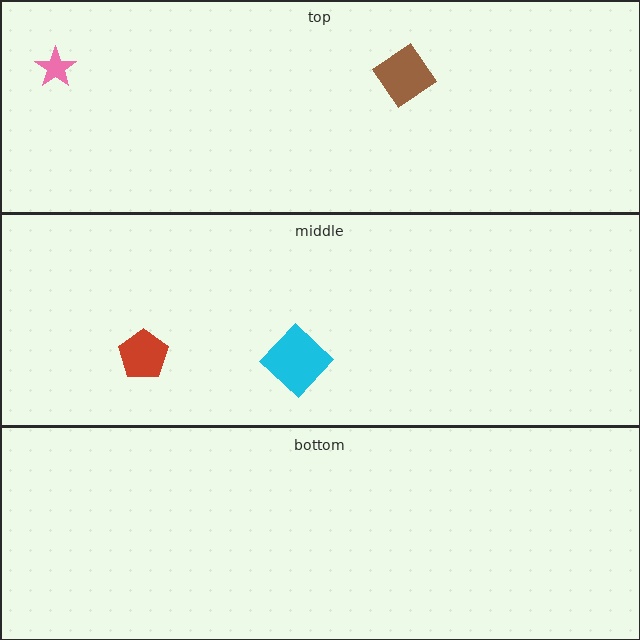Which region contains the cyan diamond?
The middle region.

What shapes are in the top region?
The brown diamond, the pink star.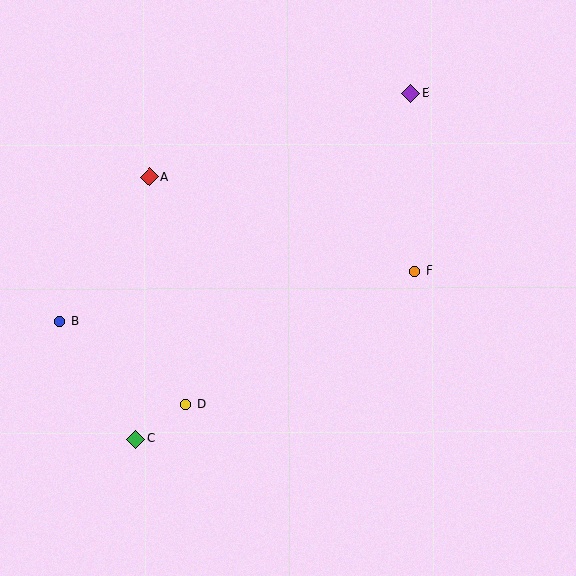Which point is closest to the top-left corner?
Point A is closest to the top-left corner.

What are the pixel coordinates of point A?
Point A is at (149, 177).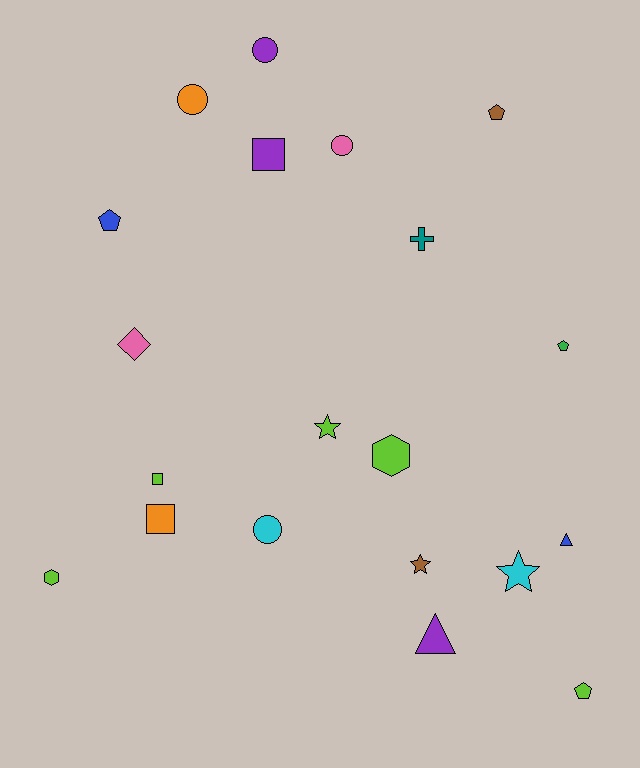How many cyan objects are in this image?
There are 2 cyan objects.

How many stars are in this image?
There are 3 stars.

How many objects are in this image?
There are 20 objects.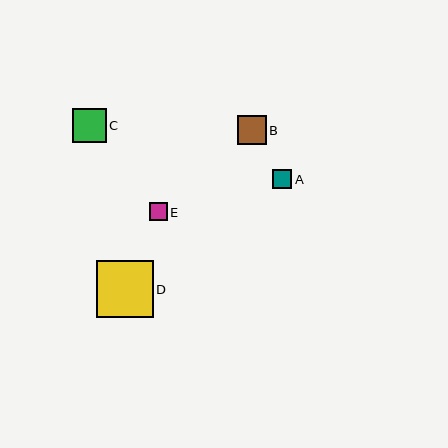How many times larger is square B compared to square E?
Square B is approximately 1.6 times the size of square E.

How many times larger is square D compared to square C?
Square D is approximately 1.7 times the size of square C.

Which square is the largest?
Square D is the largest with a size of approximately 57 pixels.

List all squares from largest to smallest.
From largest to smallest: D, C, B, A, E.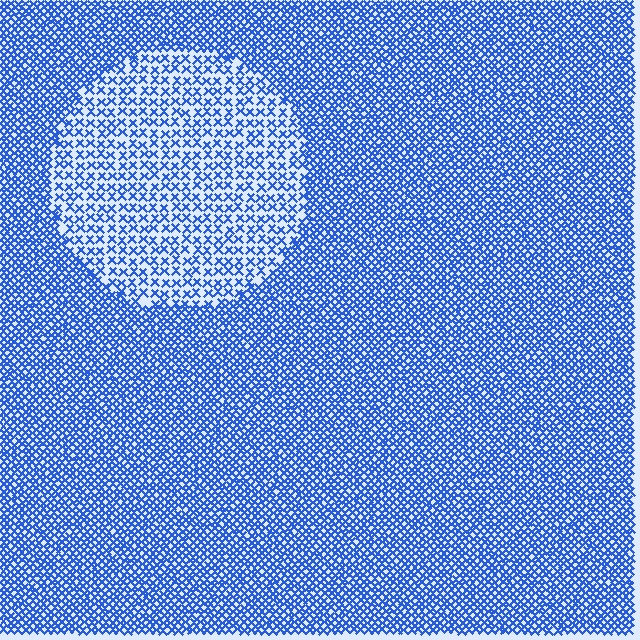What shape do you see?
I see a circle.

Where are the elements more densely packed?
The elements are more densely packed outside the circle boundary.